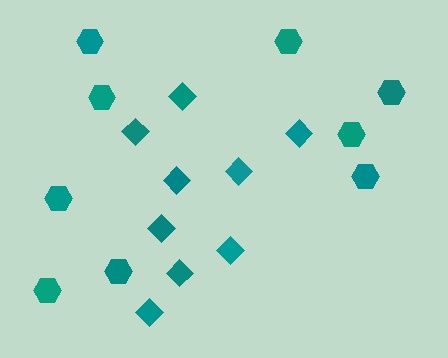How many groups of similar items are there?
There are 2 groups: one group of diamonds (9) and one group of hexagons (9).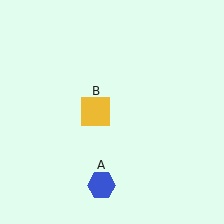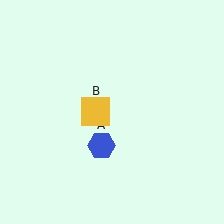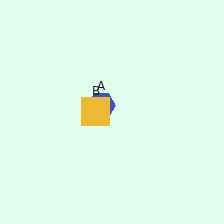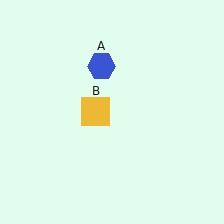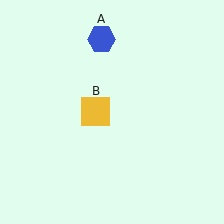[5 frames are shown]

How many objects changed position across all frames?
1 object changed position: blue hexagon (object A).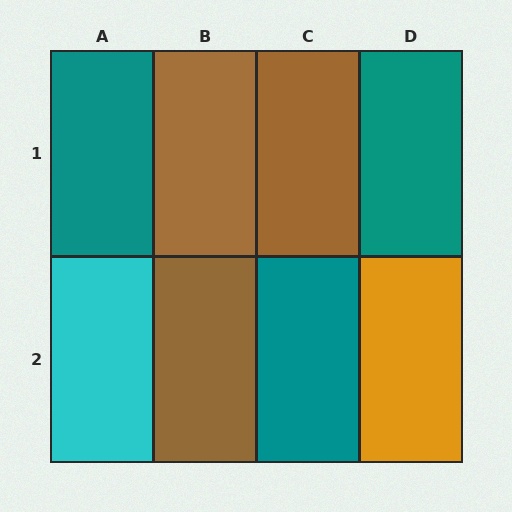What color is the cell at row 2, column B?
Brown.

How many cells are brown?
3 cells are brown.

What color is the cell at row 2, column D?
Orange.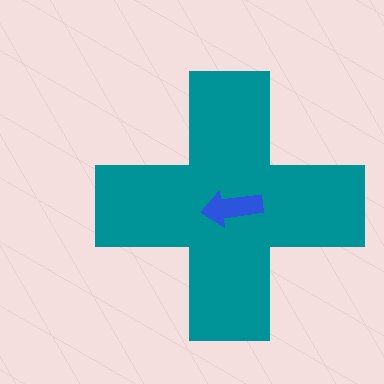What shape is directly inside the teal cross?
The blue arrow.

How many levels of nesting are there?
2.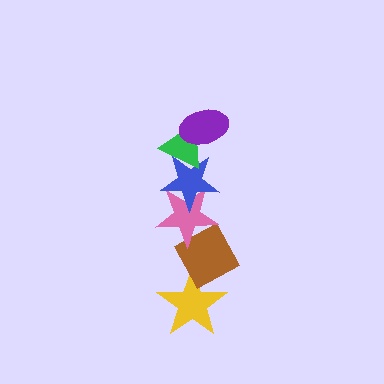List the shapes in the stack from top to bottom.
From top to bottom: the purple ellipse, the green triangle, the blue star, the pink star, the brown diamond, the yellow star.